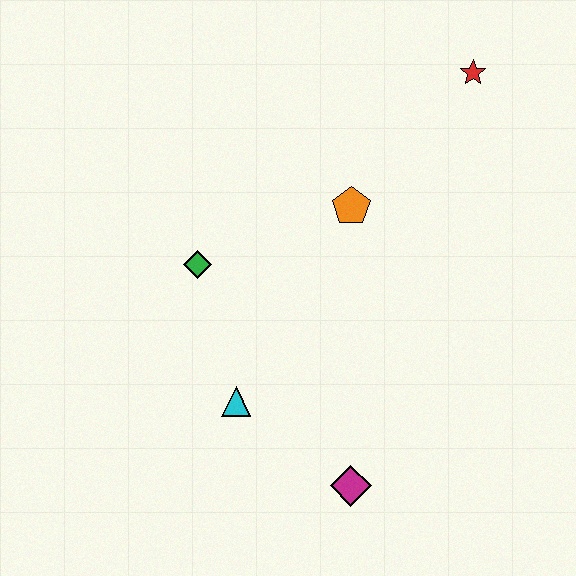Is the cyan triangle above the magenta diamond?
Yes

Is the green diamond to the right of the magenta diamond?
No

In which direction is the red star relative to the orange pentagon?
The red star is above the orange pentagon.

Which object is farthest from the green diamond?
The red star is farthest from the green diamond.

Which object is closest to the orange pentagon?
The green diamond is closest to the orange pentagon.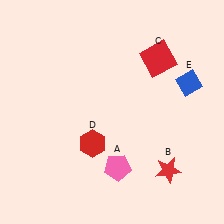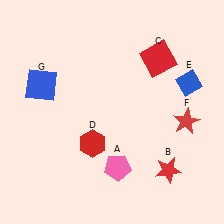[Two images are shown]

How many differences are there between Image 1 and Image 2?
There are 2 differences between the two images.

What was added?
A red star (F), a blue square (G) were added in Image 2.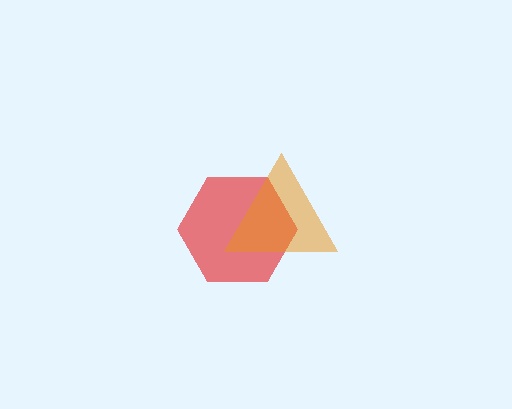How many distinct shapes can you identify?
There are 2 distinct shapes: a red hexagon, an orange triangle.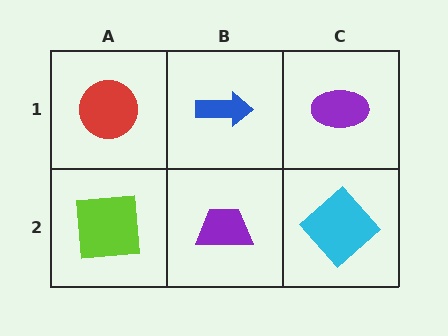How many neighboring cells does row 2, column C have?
2.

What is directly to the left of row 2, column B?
A lime square.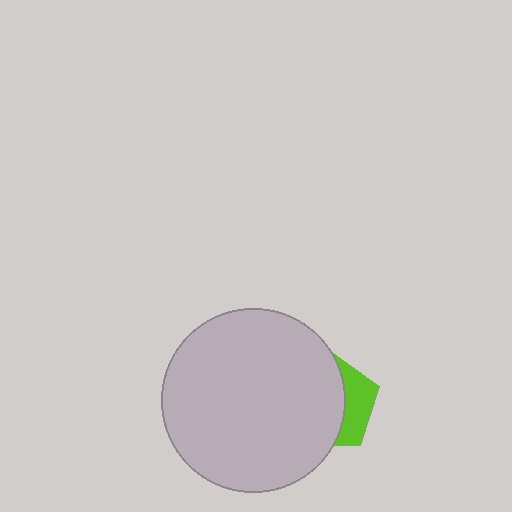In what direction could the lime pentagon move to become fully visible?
The lime pentagon could move right. That would shift it out from behind the light gray circle entirely.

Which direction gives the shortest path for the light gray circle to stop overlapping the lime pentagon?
Moving left gives the shortest separation.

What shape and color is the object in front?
The object in front is a light gray circle.